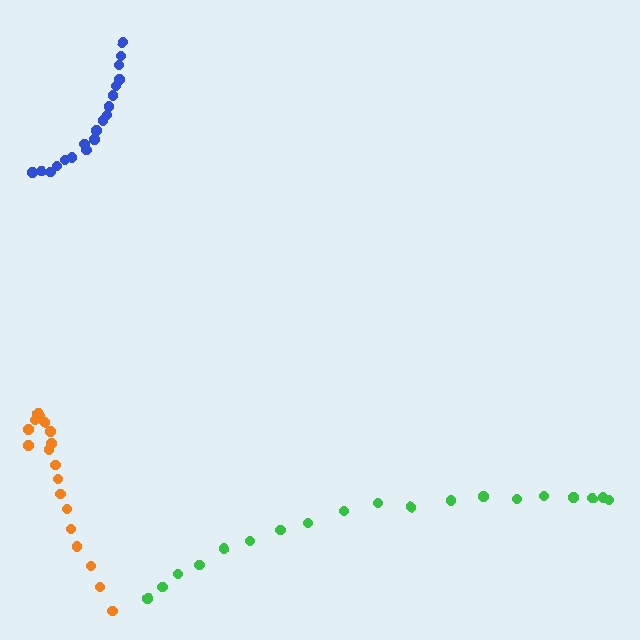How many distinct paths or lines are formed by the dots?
There are 3 distinct paths.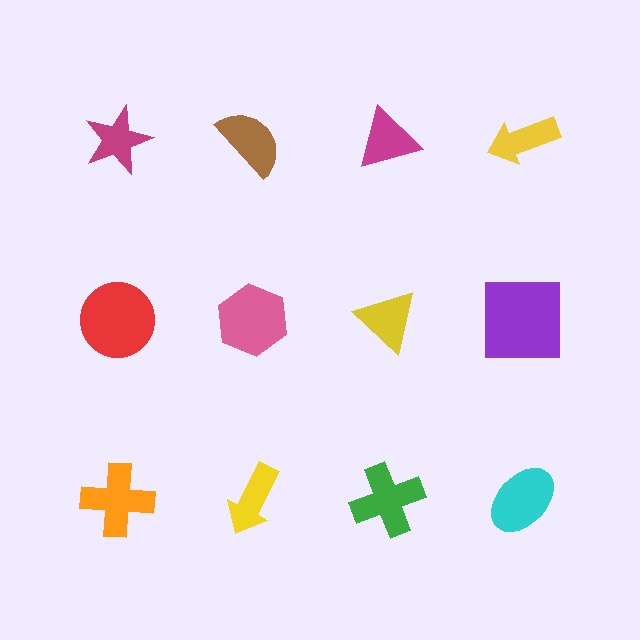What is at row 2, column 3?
A yellow triangle.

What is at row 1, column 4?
A yellow arrow.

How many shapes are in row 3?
4 shapes.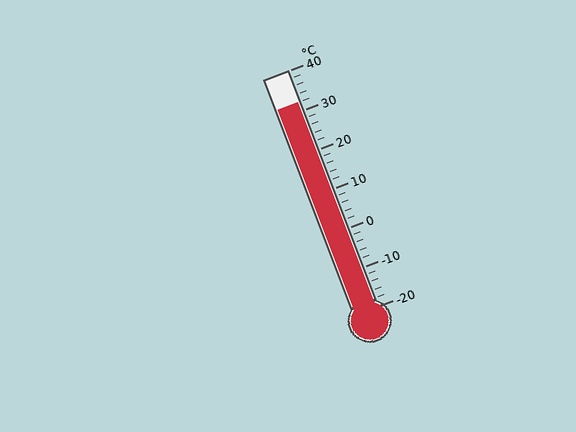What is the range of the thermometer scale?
The thermometer scale ranges from -20°C to 40°C.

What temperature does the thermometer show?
The thermometer shows approximately 32°C.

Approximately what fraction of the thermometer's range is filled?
The thermometer is filled to approximately 85% of its range.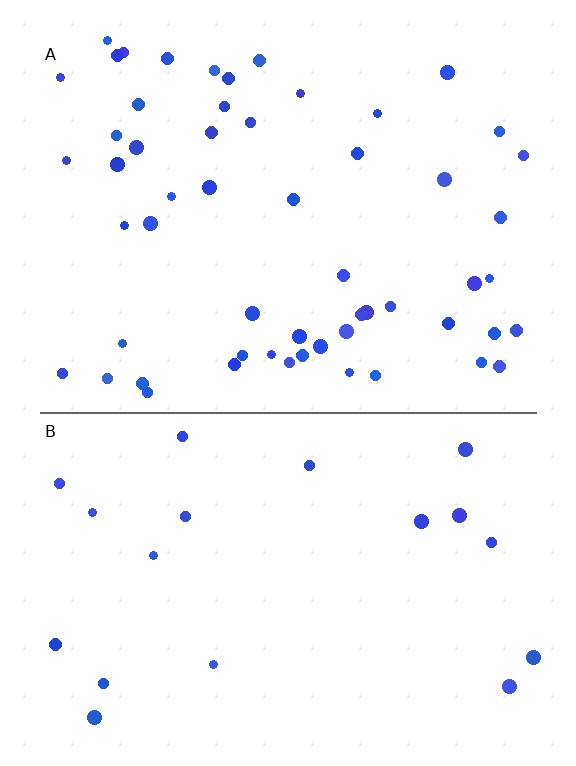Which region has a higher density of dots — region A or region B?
A (the top).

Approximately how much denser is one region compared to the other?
Approximately 2.9× — region A over region B.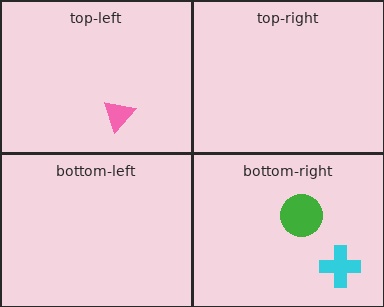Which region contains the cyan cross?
The bottom-right region.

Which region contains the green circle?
The bottom-right region.